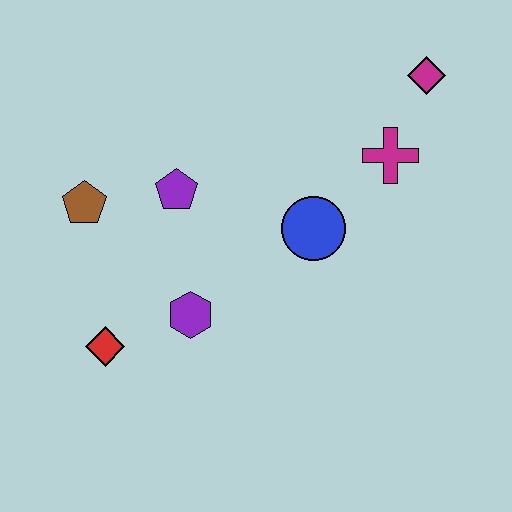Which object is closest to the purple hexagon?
The red diamond is closest to the purple hexagon.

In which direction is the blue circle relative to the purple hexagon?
The blue circle is to the right of the purple hexagon.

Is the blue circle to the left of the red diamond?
No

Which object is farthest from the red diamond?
The magenta diamond is farthest from the red diamond.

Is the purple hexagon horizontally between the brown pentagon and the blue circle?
Yes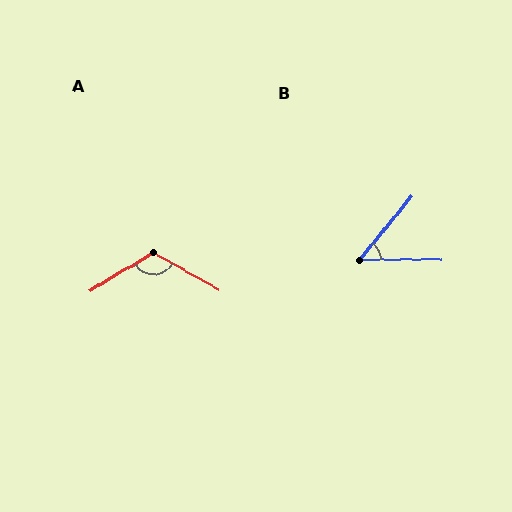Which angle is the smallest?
B, at approximately 50 degrees.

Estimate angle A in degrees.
Approximately 120 degrees.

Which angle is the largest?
A, at approximately 120 degrees.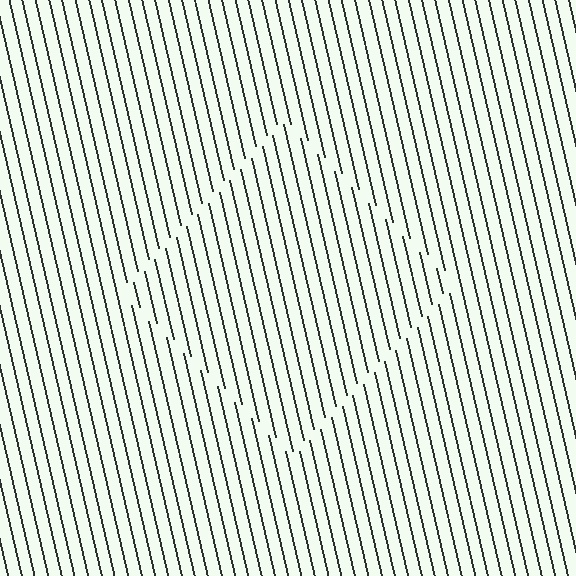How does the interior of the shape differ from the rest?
The interior of the shape contains the same grating, shifted by half a period — the contour is defined by the phase discontinuity where line-ends from the inner and outer gratings abut.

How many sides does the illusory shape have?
4 sides — the line-ends trace a square.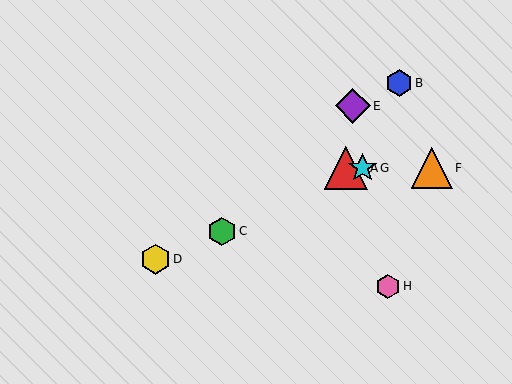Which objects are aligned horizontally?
Objects A, F, G are aligned horizontally.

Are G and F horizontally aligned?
Yes, both are at y≈168.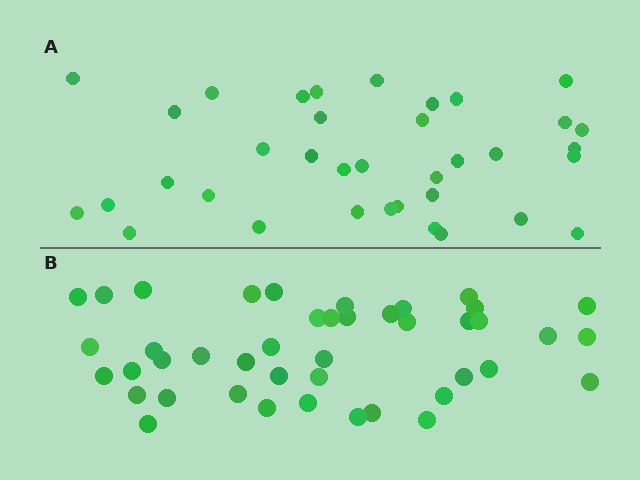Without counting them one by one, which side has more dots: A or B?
Region B (the bottom region) has more dots.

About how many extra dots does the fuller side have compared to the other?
Region B has roughly 8 or so more dots than region A.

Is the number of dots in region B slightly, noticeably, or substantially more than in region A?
Region B has only slightly more — the two regions are fairly close. The ratio is roughly 1.2 to 1.